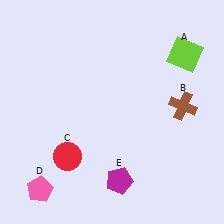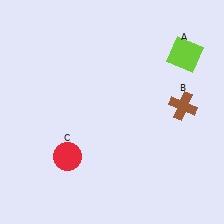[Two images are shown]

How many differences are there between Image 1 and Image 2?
There are 2 differences between the two images.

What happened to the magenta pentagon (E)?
The magenta pentagon (E) was removed in Image 2. It was in the bottom-right area of Image 1.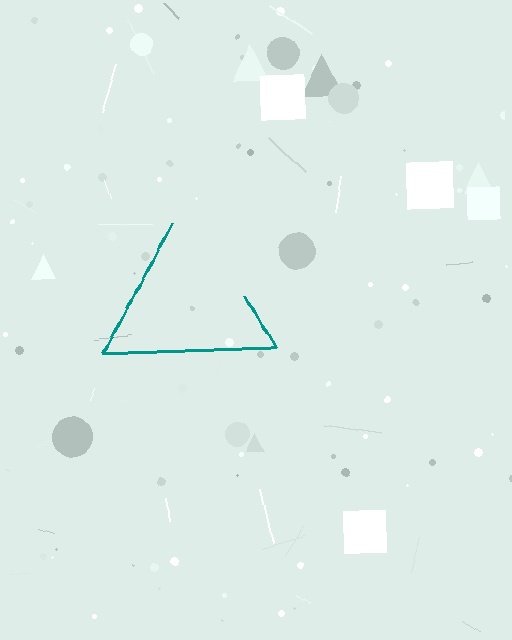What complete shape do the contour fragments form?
The contour fragments form a triangle.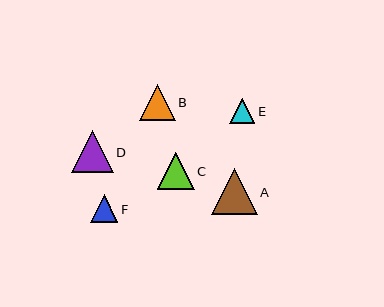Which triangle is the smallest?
Triangle E is the smallest with a size of approximately 25 pixels.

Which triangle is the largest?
Triangle A is the largest with a size of approximately 46 pixels.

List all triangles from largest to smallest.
From largest to smallest: A, D, C, B, F, E.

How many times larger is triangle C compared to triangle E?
Triangle C is approximately 1.5 times the size of triangle E.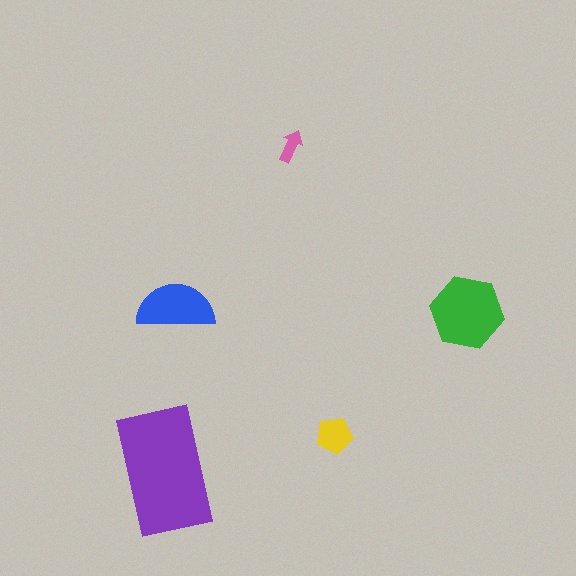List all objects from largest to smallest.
The purple rectangle, the green hexagon, the blue semicircle, the yellow pentagon, the pink arrow.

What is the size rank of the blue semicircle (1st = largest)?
3rd.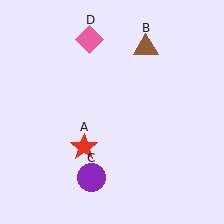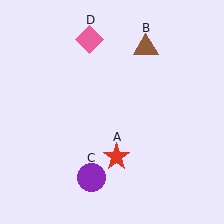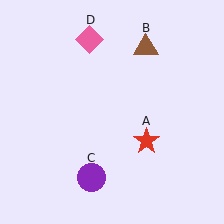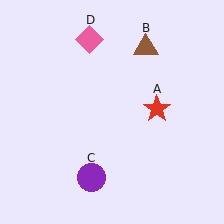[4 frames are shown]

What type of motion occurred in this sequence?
The red star (object A) rotated counterclockwise around the center of the scene.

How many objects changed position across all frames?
1 object changed position: red star (object A).